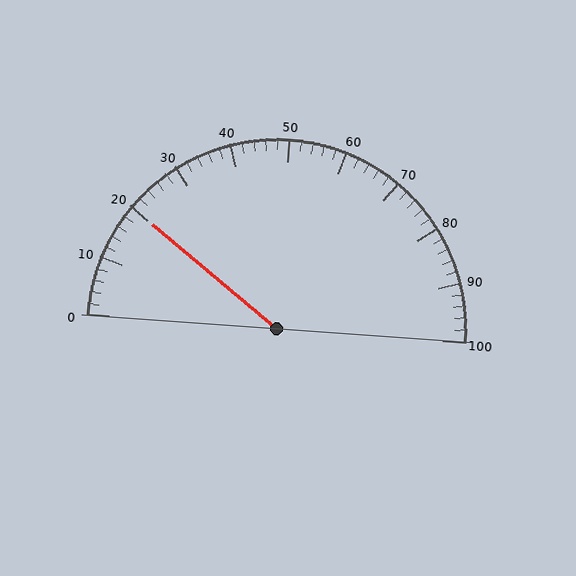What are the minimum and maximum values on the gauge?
The gauge ranges from 0 to 100.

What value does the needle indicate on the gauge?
The needle indicates approximately 20.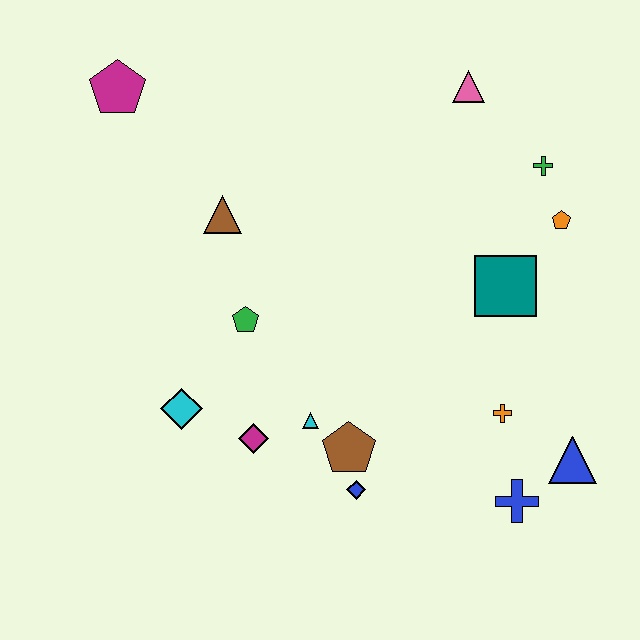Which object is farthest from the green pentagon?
The blue triangle is farthest from the green pentagon.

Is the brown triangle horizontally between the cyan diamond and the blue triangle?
Yes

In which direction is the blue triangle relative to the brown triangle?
The blue triangle is to the right of the brown triangle.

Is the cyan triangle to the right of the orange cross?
No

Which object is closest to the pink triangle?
The green cross is closest to the pink triangle.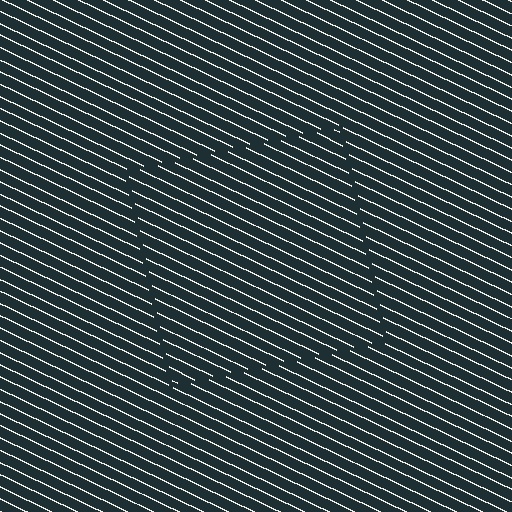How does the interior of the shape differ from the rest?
The interior of the shape contains the same grating, shifted by half a period — the contour is defined by the phase discontinuity where line-ends from the inner and outer gratings abut.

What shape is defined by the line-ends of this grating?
An illusory square. The interior of the shape contains the same grating, shifted by half a period — the contour is defined by the phase discontinuity where line-ends from the inner and outer gratings abut.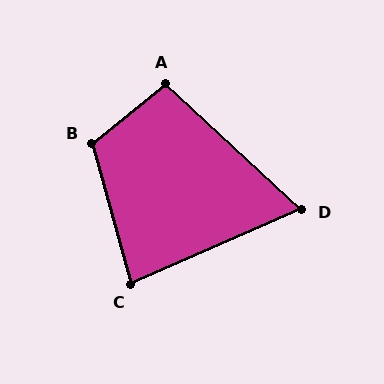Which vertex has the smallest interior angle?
D, at approximately 67 degrees.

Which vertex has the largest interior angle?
B, at approximately 113 degrees.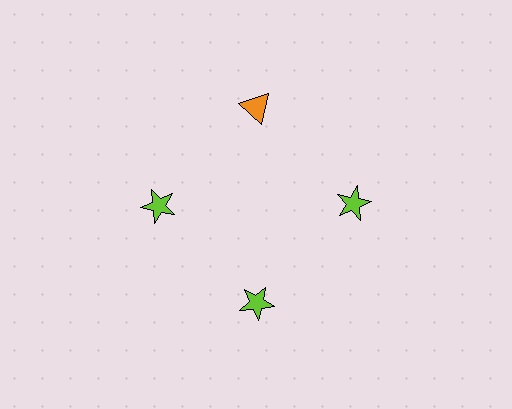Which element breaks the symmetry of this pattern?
The orange triangle at roughly the 12 o'clock position breaks the symmetry. All other shapes are lime stars.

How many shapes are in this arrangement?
There are 4 shapes arranged in a ring pattern.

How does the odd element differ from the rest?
It differs in both color (orange instead of lime) and shape (triangle instead of star).